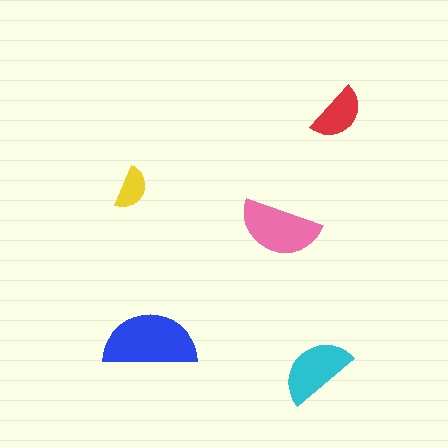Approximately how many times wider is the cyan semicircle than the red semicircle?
About 1.5 times wider.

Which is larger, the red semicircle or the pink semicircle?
The pink one.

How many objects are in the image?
There are 5 objects in the image.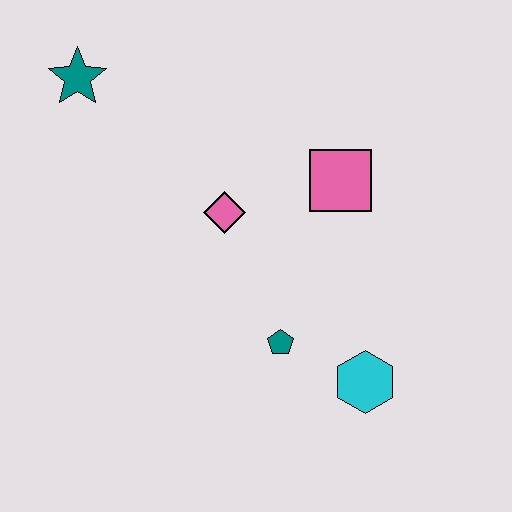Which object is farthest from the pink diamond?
The cyan hexagon is farthest from the pink diamond.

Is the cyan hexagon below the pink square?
Yes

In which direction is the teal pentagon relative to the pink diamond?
The teal pentagon is below the pink diamond.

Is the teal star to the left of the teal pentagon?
Yes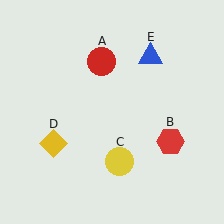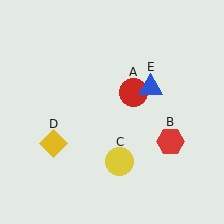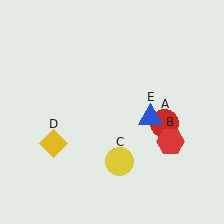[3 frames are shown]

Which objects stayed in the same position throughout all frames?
Red hexagon (object B) and yellow circle (object C) and yellow diamond (object D) remained stationary.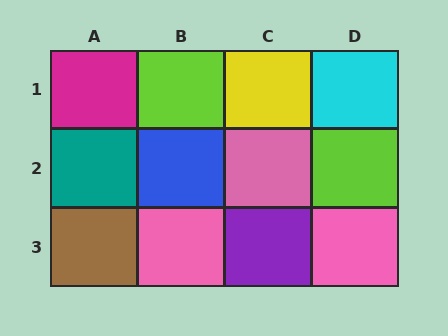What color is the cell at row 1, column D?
Cyan.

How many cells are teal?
1 cell is teal.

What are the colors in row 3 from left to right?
Brown, pink, purple, pink.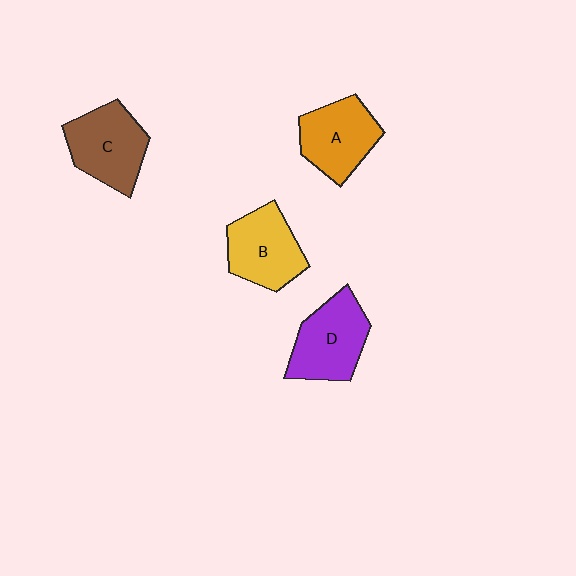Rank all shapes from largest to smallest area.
From largest to smallest: D (purple), C (brown), B (yellow), A (orange).